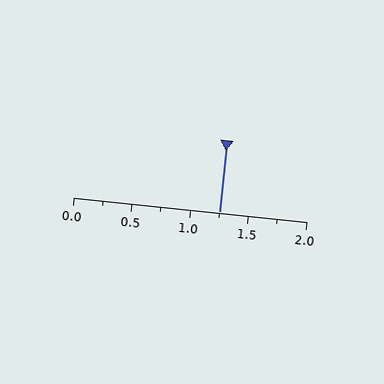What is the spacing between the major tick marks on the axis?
The major ticks are spaced 0.5 apart.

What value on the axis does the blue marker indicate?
The marker indicates approximately 1.25.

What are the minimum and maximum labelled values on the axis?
The axis runs from 0.0 to 2.0.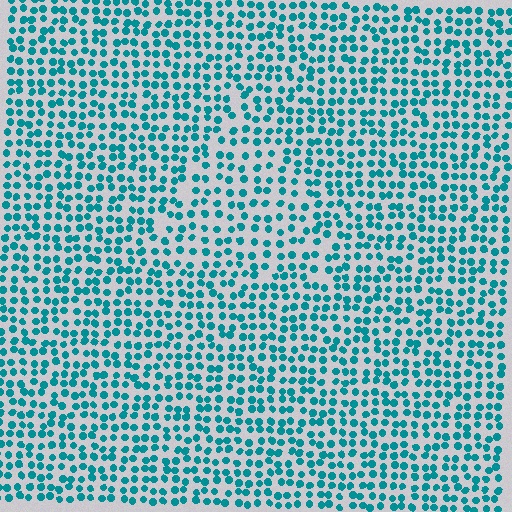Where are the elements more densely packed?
The elements are more densely packed outside the triangle boundary.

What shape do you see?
I see a triangle.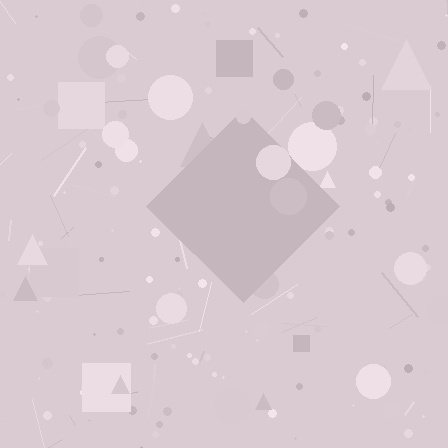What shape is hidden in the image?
A diamond is hidden in the image.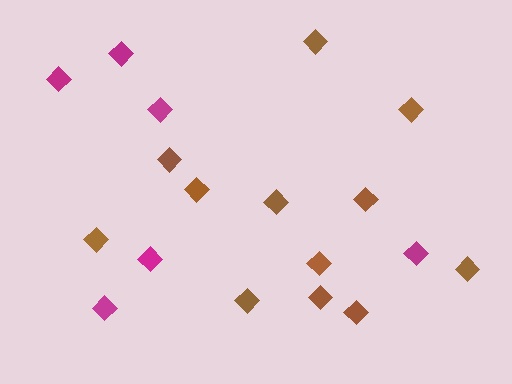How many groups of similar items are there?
There are 2 groups: one group of brown diamonds (12) and one group of magenta diamonds (6).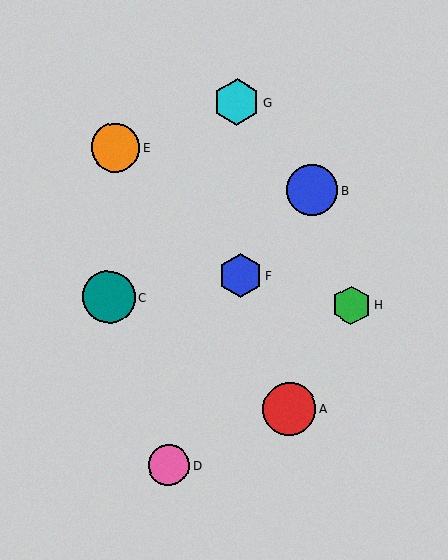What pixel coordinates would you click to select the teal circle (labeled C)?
Click at (109, 297) to select the teal circle C.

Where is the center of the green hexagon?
The center of the green hexagon is at (351, 305).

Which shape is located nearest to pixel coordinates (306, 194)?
The blue circle (labeled B) at (312, 190) is nearest to that location.